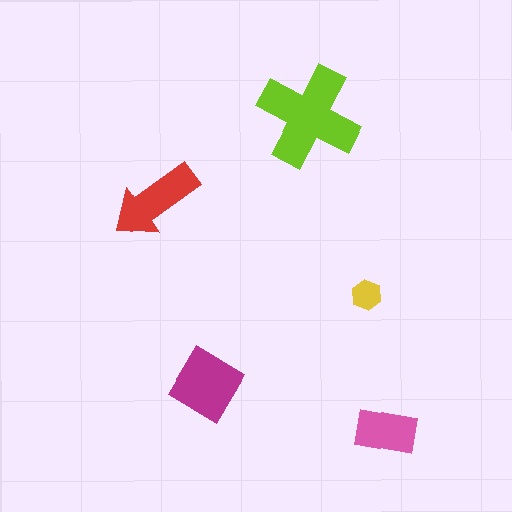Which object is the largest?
The lime cross.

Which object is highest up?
The lime cross is topmost.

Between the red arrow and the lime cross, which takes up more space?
The lime cross.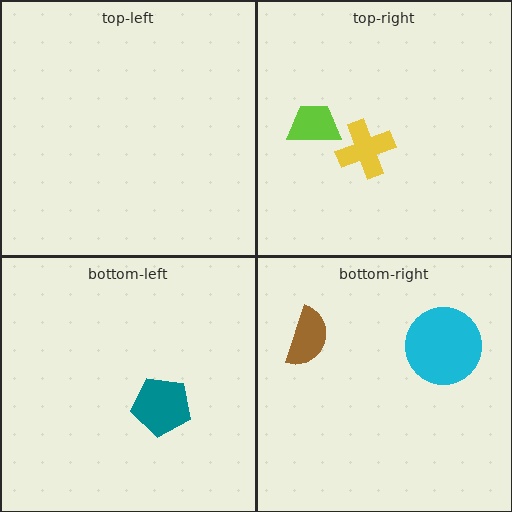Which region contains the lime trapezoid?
The top-right region.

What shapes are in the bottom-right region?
The cyan circle, the brown semicircle.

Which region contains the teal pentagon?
The bottom-left region.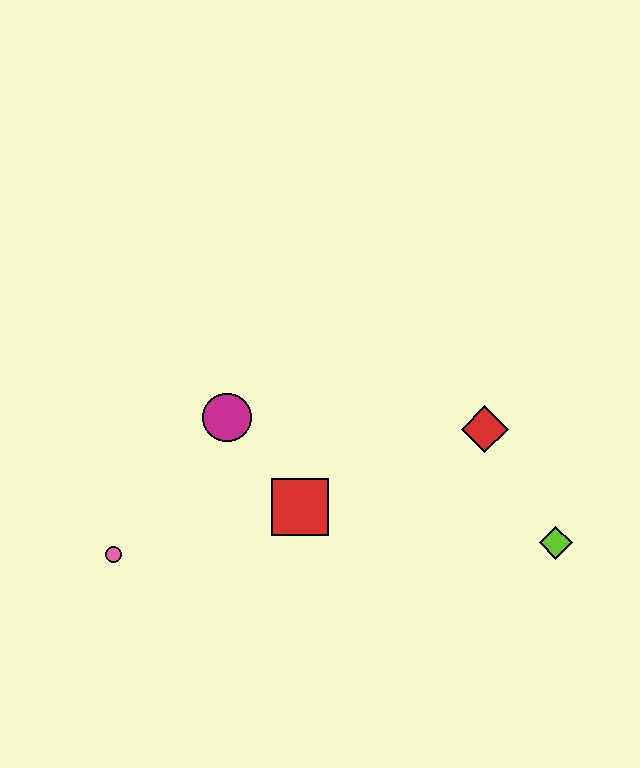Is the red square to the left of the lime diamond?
Yes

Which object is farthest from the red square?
The lime diamond is farthest from the red square.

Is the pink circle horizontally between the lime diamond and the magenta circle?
No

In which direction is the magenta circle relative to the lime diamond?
The magenta circle is to the left of the lime diamond.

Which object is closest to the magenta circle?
The red square is closest to the magenta circle.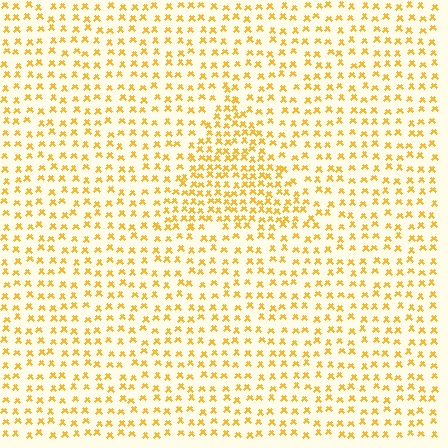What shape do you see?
I see a triangle.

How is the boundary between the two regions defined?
The boundary is defined by a change in element density (approximately 1.8x ratio). All elements are the same color, size, and shape.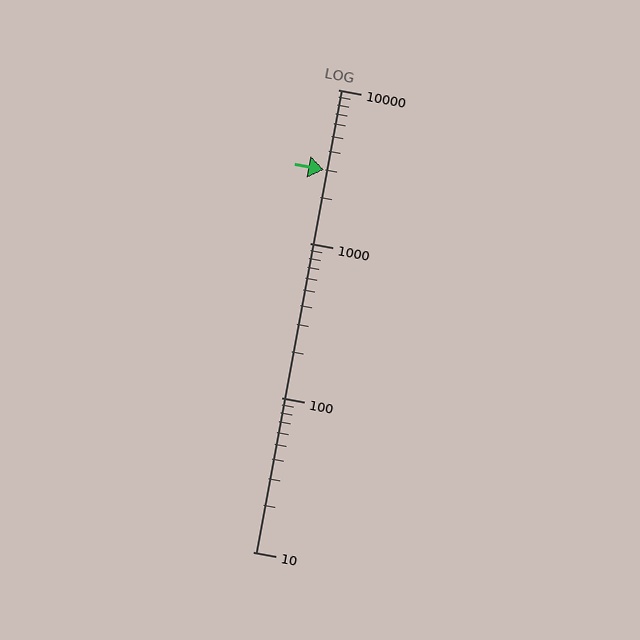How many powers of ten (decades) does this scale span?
The scale spans 3 decades, from 10 to 10000.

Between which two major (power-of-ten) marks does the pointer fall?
The pointer is between 1000 and 10000.